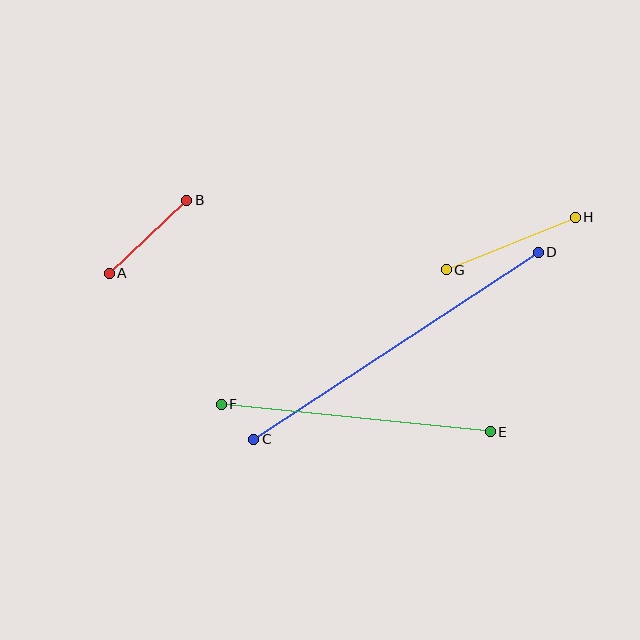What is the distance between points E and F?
The distance is approximately 270 pixels.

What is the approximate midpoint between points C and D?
The midpoint is at approximately (396, 346) pixels.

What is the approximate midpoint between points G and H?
The midpoint is at approximately (511, 243) pixels.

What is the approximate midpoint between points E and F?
The midpoint is at approximately (356, 418) pixels.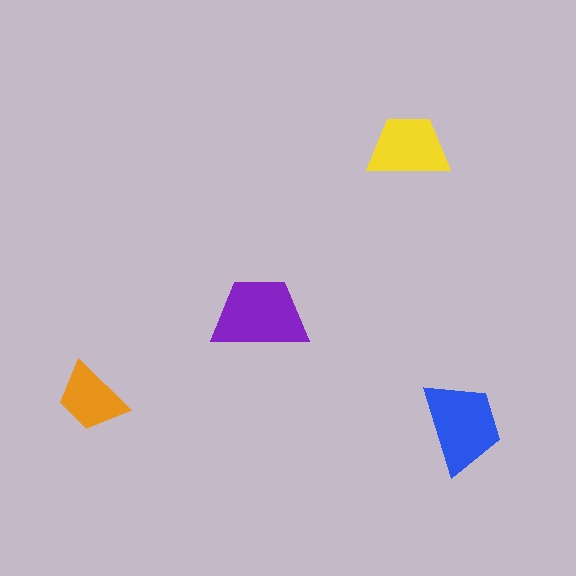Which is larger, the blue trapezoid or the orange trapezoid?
The blue one.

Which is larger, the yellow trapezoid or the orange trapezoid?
The yellow one.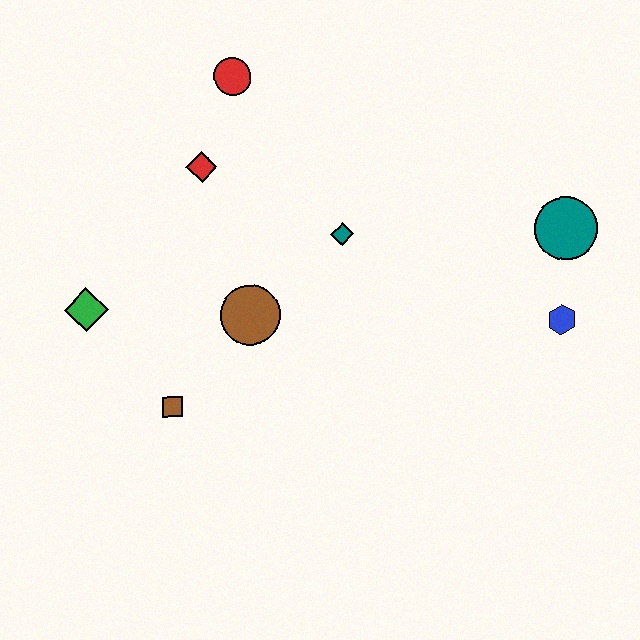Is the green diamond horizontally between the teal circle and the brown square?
No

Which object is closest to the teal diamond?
The brown circle is closest to the teal diamond.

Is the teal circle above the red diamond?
No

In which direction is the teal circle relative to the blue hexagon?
The teal circle is above the blue hexagon.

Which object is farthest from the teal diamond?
The green diamond is farthest from the teal diamond.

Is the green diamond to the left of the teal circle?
Yes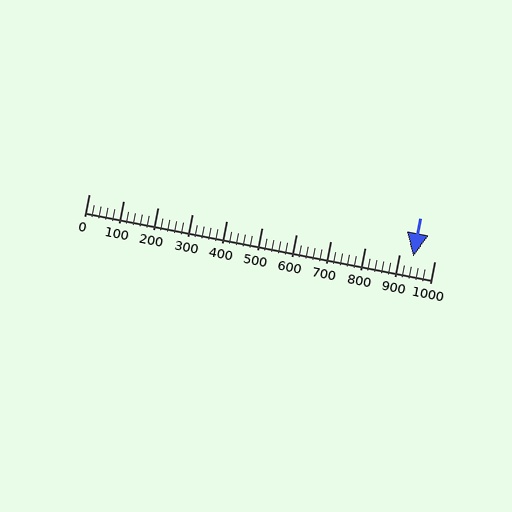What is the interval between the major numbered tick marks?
The major tick marks are spaced 100 units apart.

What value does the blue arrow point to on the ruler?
The blue arrow points to approximately 940.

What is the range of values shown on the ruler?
The ruler shows values from 0 to 1000.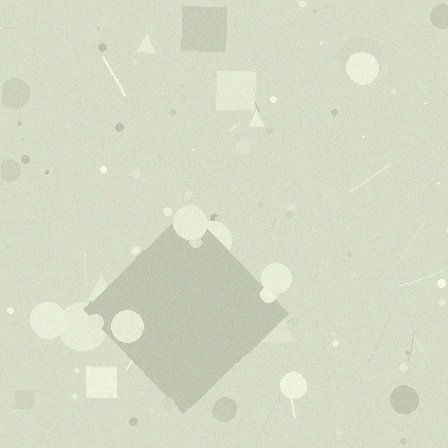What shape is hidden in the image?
A diamond is hidden in the image.